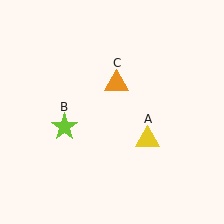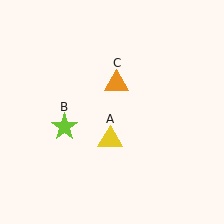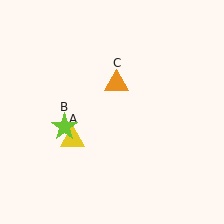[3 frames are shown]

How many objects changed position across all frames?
1 object changed position: yellow triangle (object A).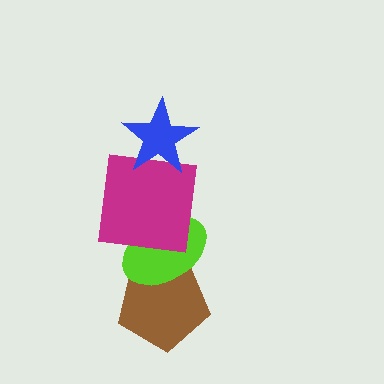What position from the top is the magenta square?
The magenta square is 2nd from the top.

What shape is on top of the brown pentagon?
The lime ellipse is on top of the brown pentagon.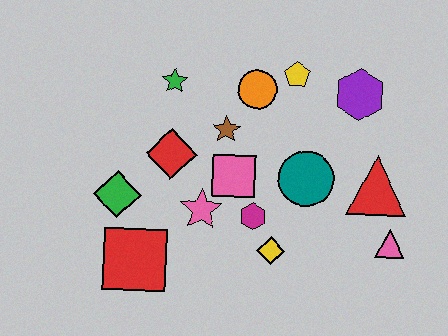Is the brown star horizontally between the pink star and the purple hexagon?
Yes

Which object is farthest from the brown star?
The pink triangle is farthest from the brown star.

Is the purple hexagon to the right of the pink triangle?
No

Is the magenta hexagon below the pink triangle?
No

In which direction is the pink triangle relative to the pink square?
The pink triangle is to the right of the pink square.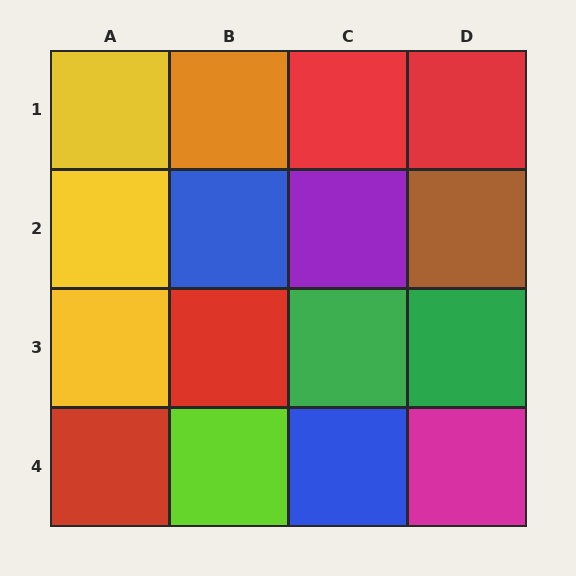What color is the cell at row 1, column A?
Yellow.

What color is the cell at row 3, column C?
Green.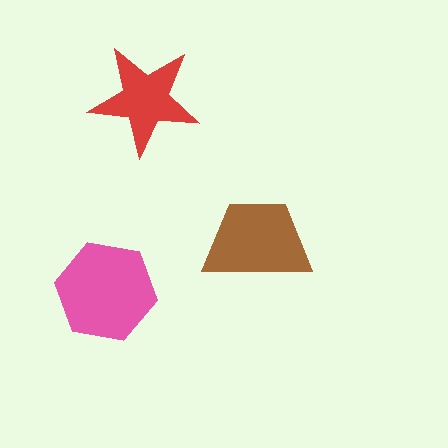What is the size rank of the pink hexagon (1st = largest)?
1st.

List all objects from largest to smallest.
The pink hexagon, the brown trapezoid, the red star.